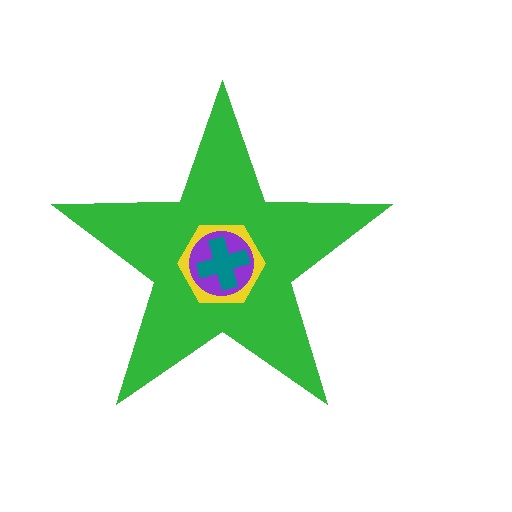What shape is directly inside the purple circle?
The teal cross.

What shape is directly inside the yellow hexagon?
The purple circle.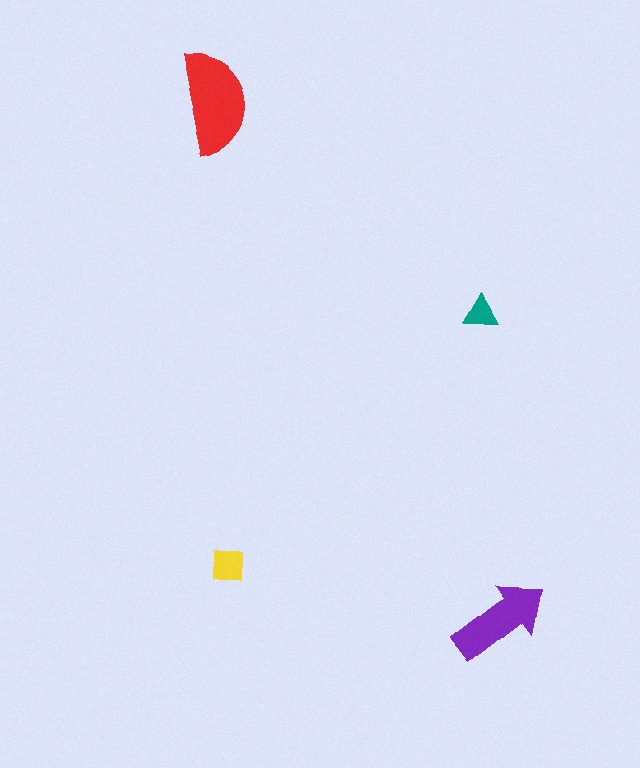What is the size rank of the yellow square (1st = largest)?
3rd.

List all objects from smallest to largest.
The teal triangle, the yellow square, the purple arrow, the red semicircle.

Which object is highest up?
The red semicircle is topmost.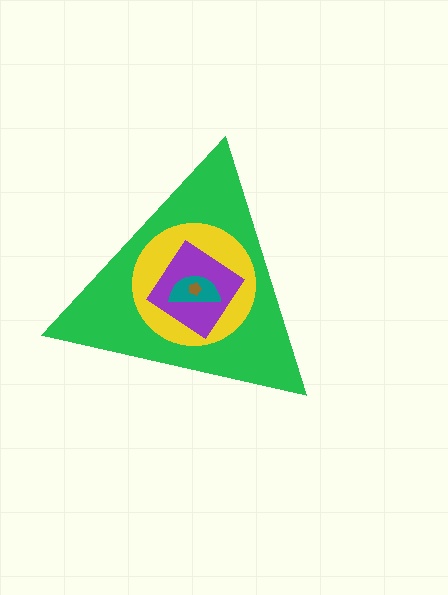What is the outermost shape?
The green triangle.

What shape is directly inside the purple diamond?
The teal semicircle.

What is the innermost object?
The brown pentagon.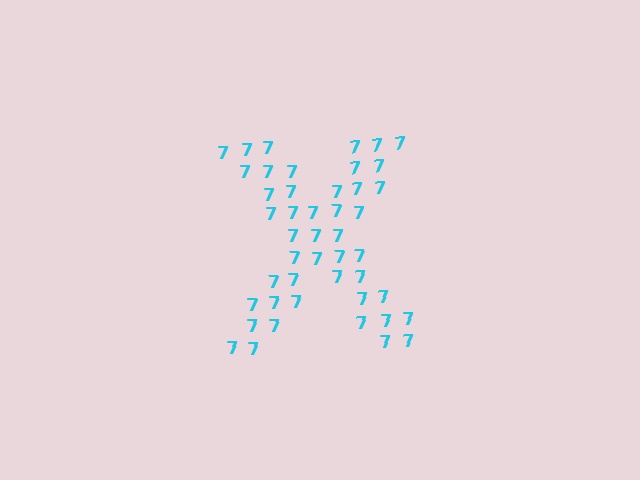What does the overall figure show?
The overall figure shows the letter X.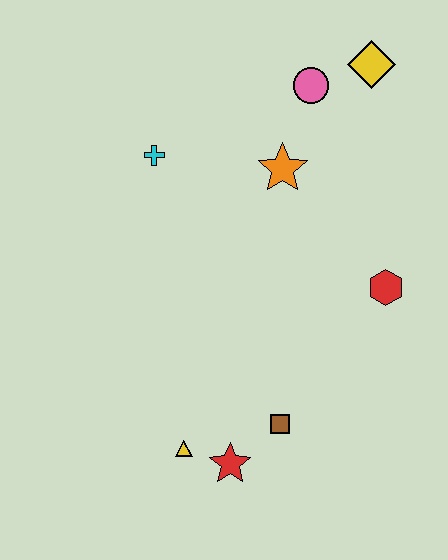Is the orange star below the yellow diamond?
Yes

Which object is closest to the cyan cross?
The orange star is closest to the cyan cross.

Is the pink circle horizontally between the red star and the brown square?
No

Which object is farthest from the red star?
The yellow diamond is farthest from the red star.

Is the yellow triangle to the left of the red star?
Yes